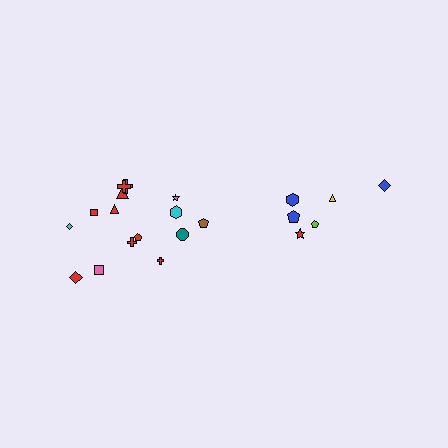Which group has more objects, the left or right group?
The left group.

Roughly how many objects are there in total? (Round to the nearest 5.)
Roughly 20 objects in total.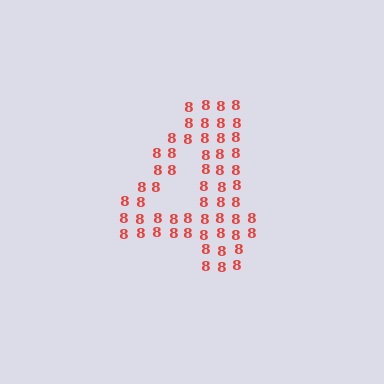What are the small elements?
The small elements are digit 8's.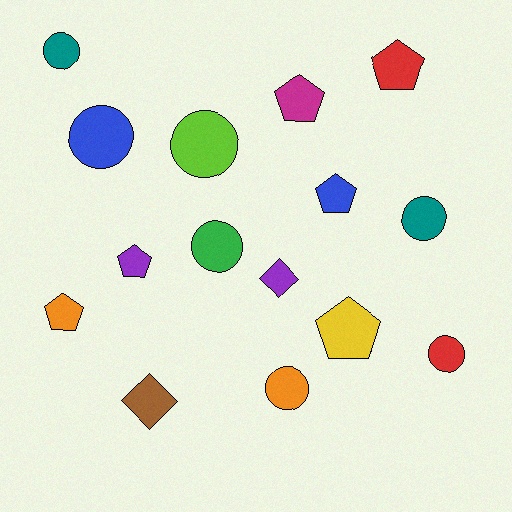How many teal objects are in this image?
There are 2 teal objects.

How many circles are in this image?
There are 7 circles.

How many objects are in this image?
There are 15 objects.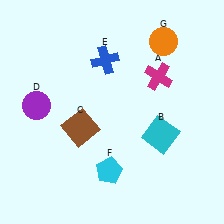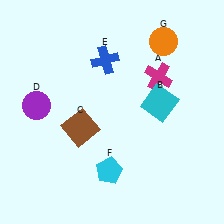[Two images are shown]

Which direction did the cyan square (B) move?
The cyan square (B) moved up.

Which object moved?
The cyan square (B) moved up.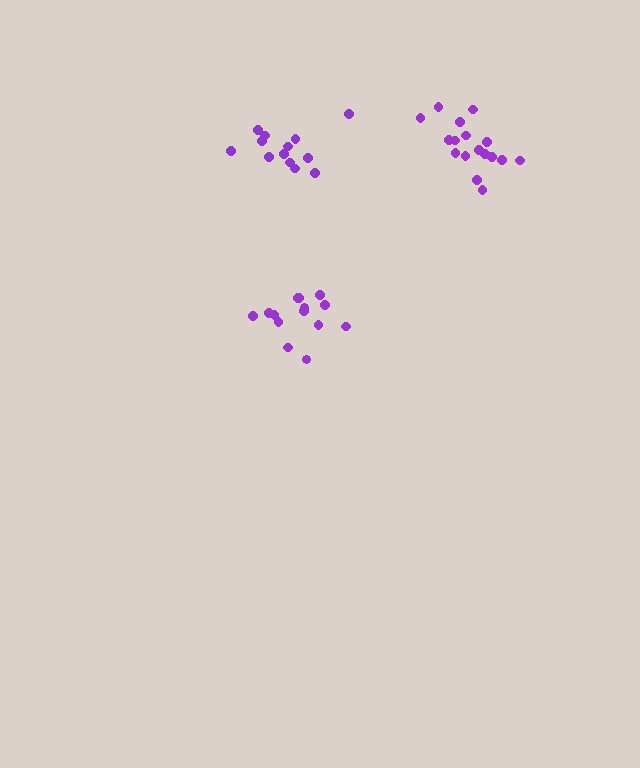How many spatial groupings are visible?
There are 3 spatial groupings.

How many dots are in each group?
Group 1: 13 dots, Group 2: 14 dots, Group 3: 17 dots (44 total).